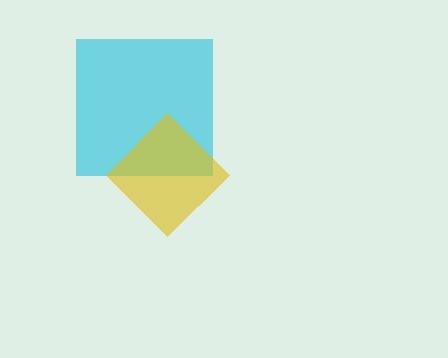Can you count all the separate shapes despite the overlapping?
Yes, there are 2 separate shapes.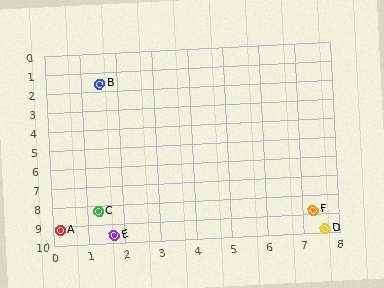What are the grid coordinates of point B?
Point B is at approximately (1.5, 1.6).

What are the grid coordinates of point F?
Point F is at approximately (7.3, 8.8).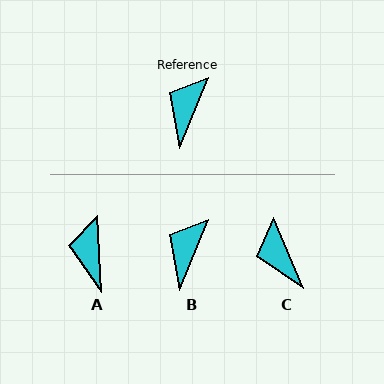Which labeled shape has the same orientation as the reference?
B.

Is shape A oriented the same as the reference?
No, it is off by about 24 degrees.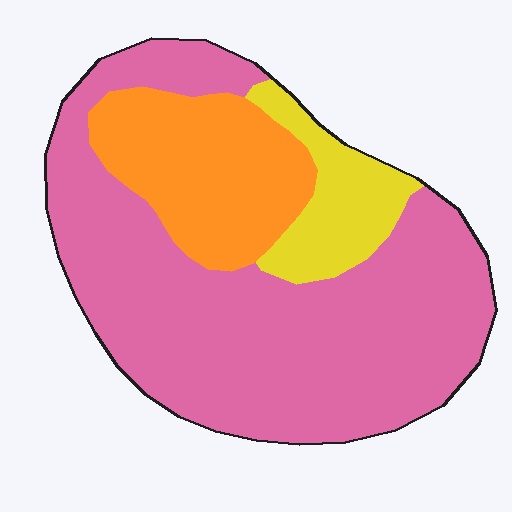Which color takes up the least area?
Yellow, at roughly 10%.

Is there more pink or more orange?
Pink.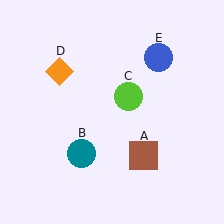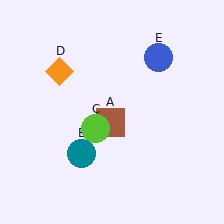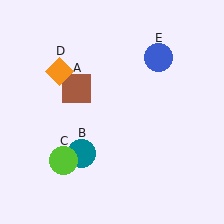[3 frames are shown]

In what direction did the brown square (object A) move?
The brown square (object A) moved up and to the left.